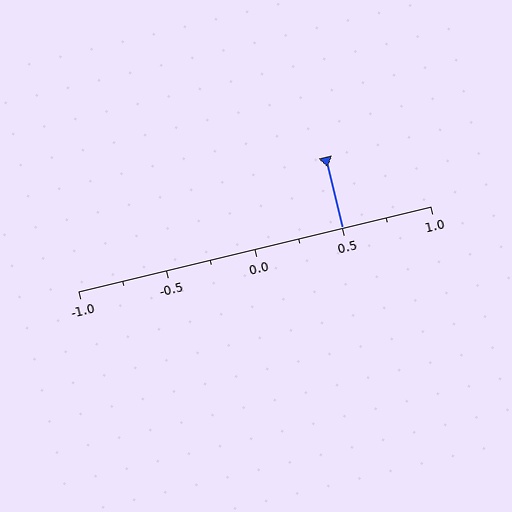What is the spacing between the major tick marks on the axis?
The major ticks are spaced 0.5 apart.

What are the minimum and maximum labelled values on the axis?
The axis runs from -1.0 to 1.0.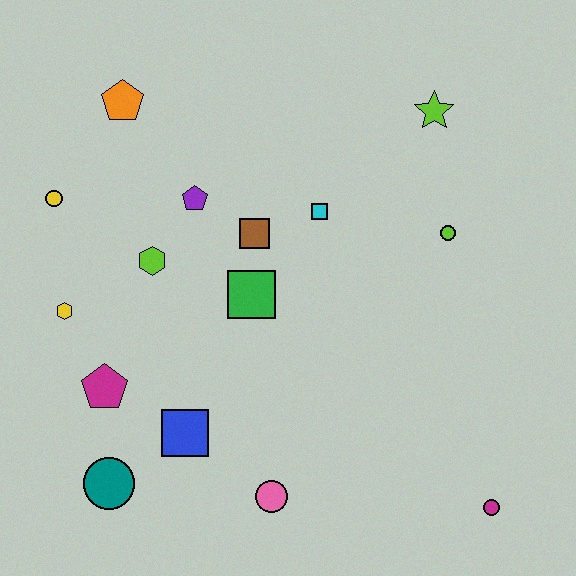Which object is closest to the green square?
The brown square is closest to the green square.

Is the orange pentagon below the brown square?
No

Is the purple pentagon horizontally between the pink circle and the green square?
No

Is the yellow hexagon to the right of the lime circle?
No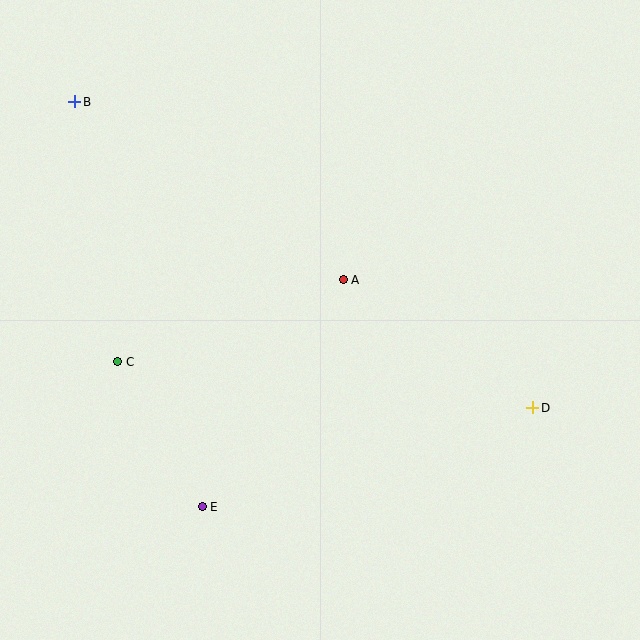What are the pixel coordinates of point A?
Point A is at (343, 280).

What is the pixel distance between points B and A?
The distance between B and A is 322 pixels.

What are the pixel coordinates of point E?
Point E is at (202, 507).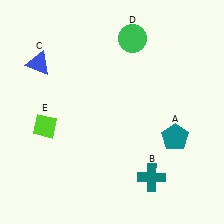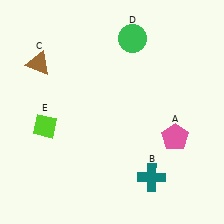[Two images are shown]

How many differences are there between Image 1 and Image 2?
There are 2 differences between the two images.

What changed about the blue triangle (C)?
In Image 1, C is blue. In Image 2, it changed to brown.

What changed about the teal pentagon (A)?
In Image 1, A is teal. In Image 2, it changed to pink.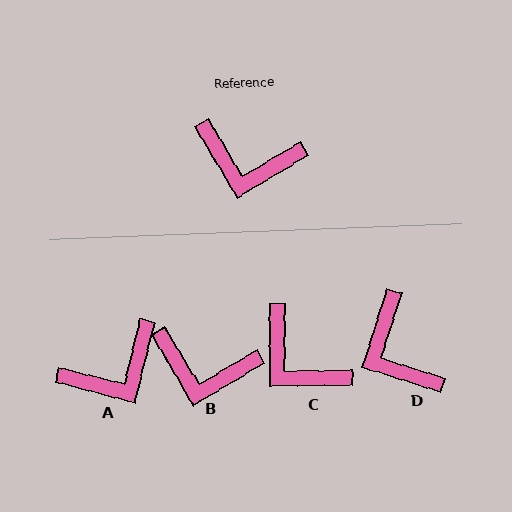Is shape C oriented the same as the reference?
No, it is off by about 31 degrees.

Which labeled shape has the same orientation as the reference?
B.